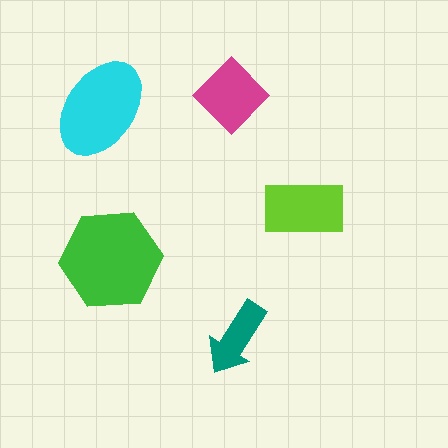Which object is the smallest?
The teal arrow.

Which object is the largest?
The green hexagon.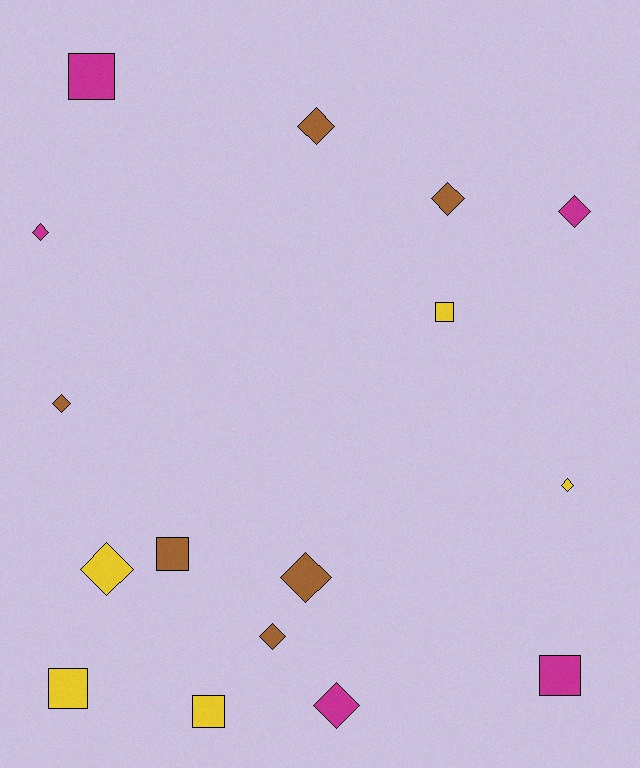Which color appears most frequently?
Brown, with 6 objects.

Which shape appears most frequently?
Diamond, with 10 objects.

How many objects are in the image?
There are 16 objects.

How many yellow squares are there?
There are 3 yellow squares.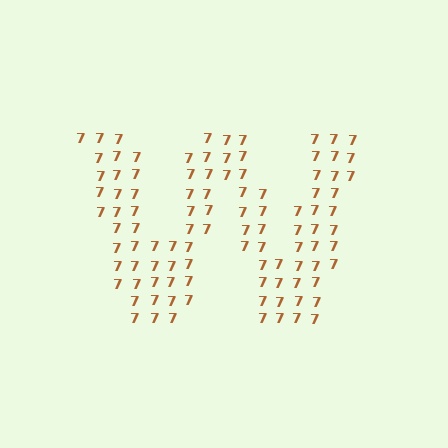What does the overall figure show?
The overall figure shows the letter W.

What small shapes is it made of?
It is made of small digit 7's.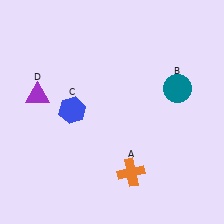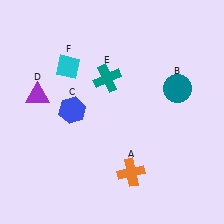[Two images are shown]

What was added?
A teal cross (E), a cyan diamond (F) were added in Image 2.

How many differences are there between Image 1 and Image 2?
There are 2 differences between the two images.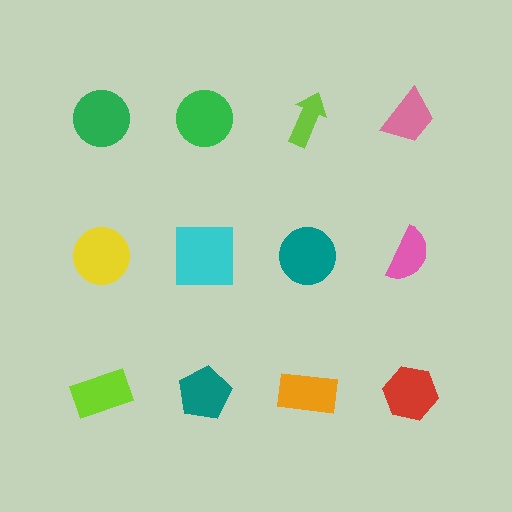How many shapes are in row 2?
4 shapes.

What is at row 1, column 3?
A lime arrow.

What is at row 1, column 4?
A pink trapezoid.